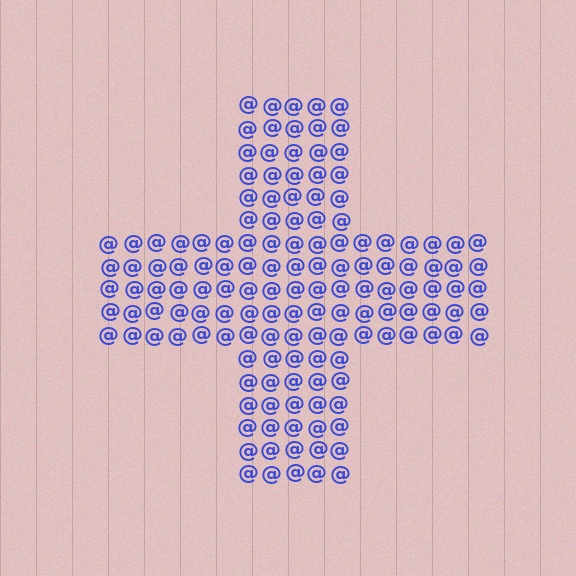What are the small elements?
The small elements are at signs.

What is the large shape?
The large shape is a cross.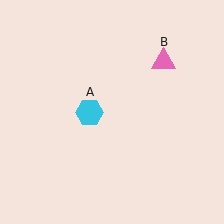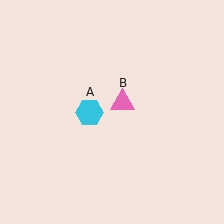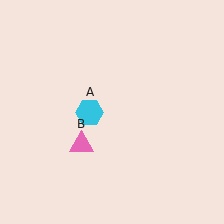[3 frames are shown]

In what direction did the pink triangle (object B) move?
The pink triangle (object B) moved down and to the left.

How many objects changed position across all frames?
1 object changed position: pink triangle (object B).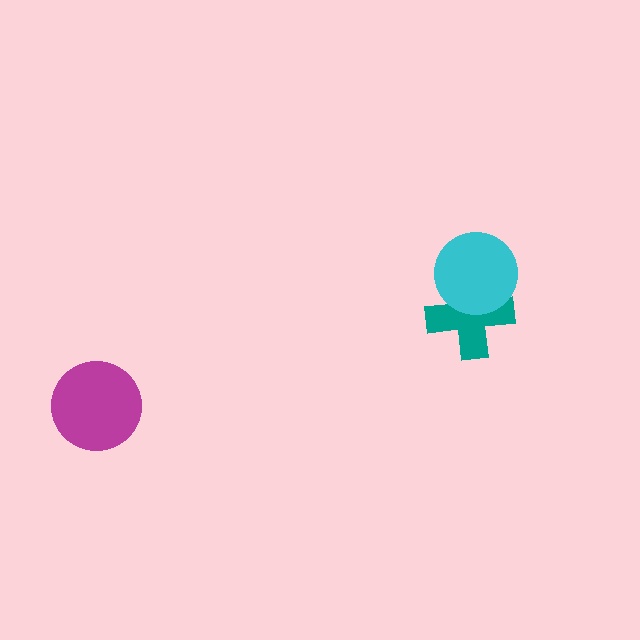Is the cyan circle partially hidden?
No, no other shape covers it.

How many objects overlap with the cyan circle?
1 object overlaps with the cyan circle.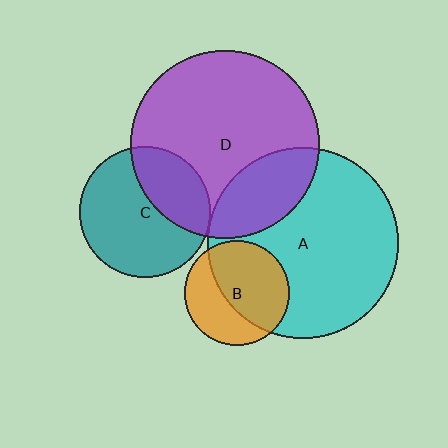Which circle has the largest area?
Circle A (cyan).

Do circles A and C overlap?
Yes.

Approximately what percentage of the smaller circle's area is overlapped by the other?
Approximately 5%.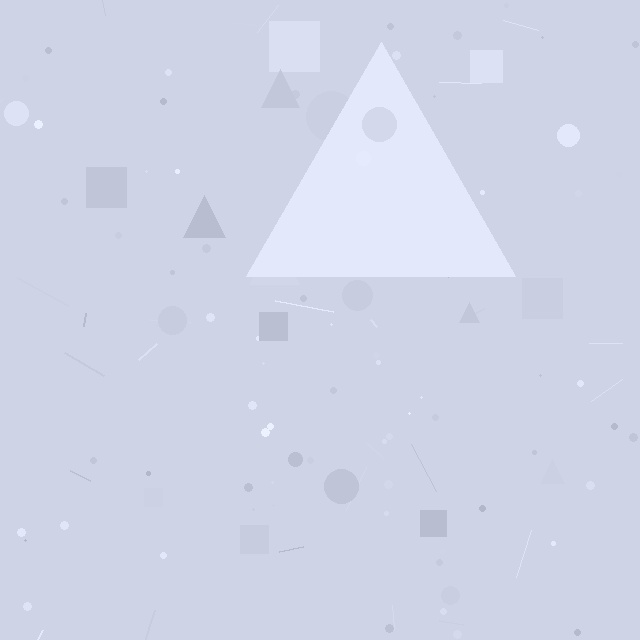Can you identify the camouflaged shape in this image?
The camouflaged shape is a triangle.